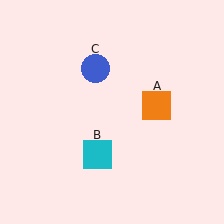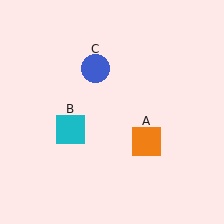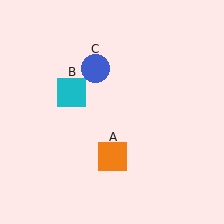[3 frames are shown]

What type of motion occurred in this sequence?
The orange square (object A), cyan square (object B) rotated clockwise around the center of the scene.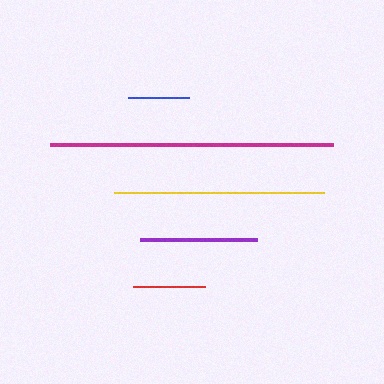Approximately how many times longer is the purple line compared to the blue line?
The purple line is approximately 1.9 times the length of the blue line.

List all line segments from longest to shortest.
From longest to shortest: magenta, yellow, purple, red, blue.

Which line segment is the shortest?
The blue line is the shortest at approximately 61 pixels.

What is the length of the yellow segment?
The yellow segment is approximately 210 pixels long.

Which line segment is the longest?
The magenta line is the longest at approximately 284 pixels.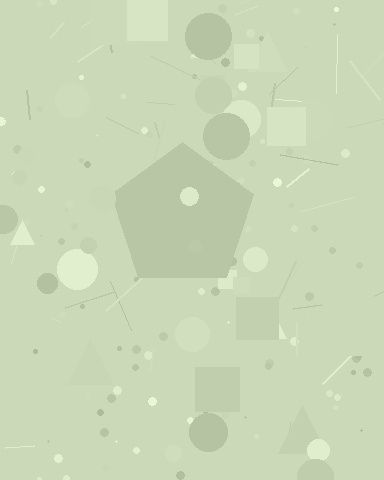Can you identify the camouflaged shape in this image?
The camouflaged shape is a pentagon.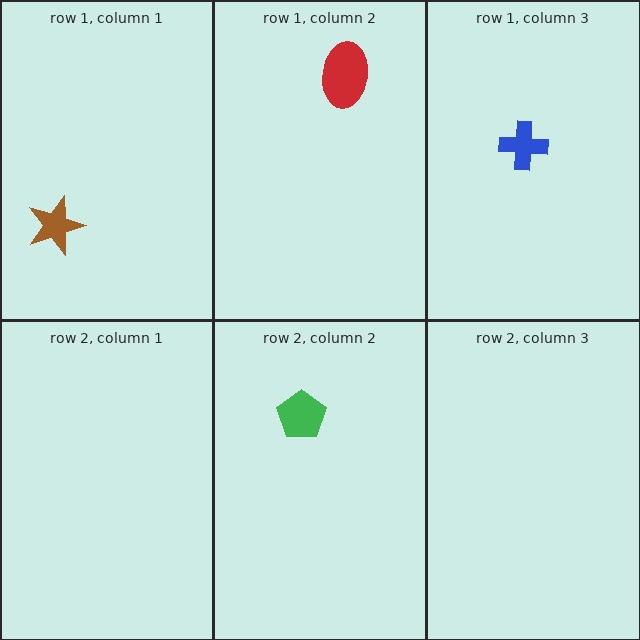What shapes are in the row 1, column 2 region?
The red ellipse.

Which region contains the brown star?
The row 1, column 1 region.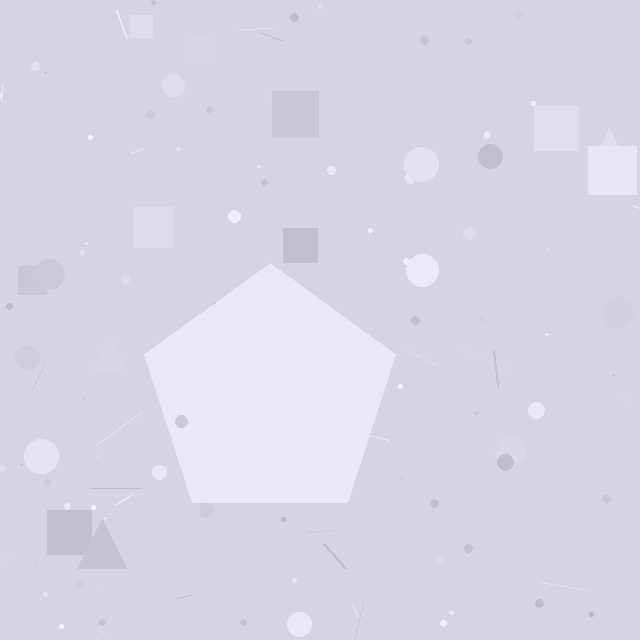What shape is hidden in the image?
A pentagon is hidden in the image.